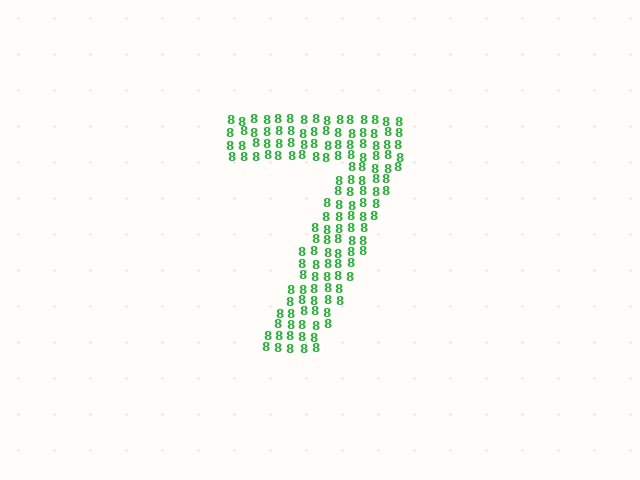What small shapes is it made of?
It is made of small digit 8's.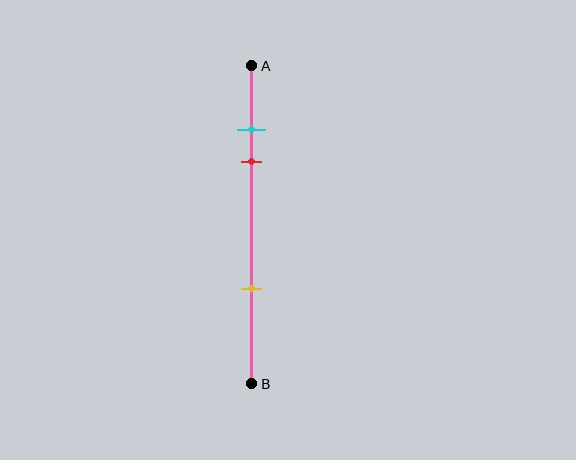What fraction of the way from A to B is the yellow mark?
The yellow mark is approximately 70% (0.7) of the way from A to B.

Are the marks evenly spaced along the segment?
No, the marks are not evenly spaced.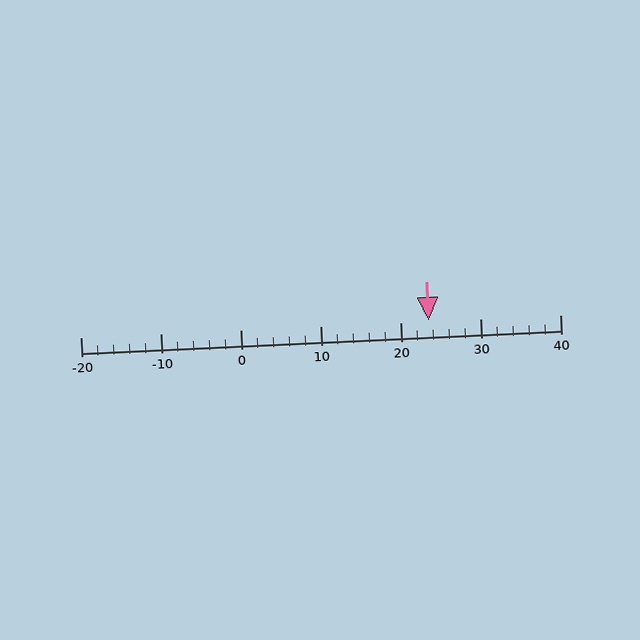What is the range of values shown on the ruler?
The ruler shows values from -20 to 40.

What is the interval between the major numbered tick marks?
The major tick marks are spaced 10 units apart.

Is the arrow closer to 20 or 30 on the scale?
The arrow is closer to 20.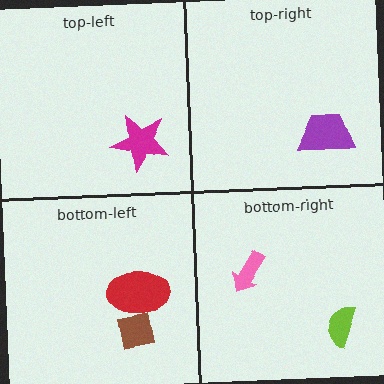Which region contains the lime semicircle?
The bottom-right region.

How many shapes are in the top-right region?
1.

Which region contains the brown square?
The bottom-left region.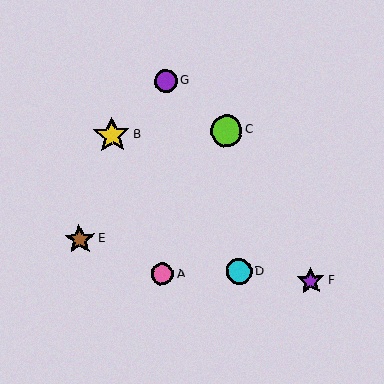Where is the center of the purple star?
The center of the purple star is at (311, 281).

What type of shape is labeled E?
Shape E is a brown star.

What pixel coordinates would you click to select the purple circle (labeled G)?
Click at (166, 81) to select the purple circle G.